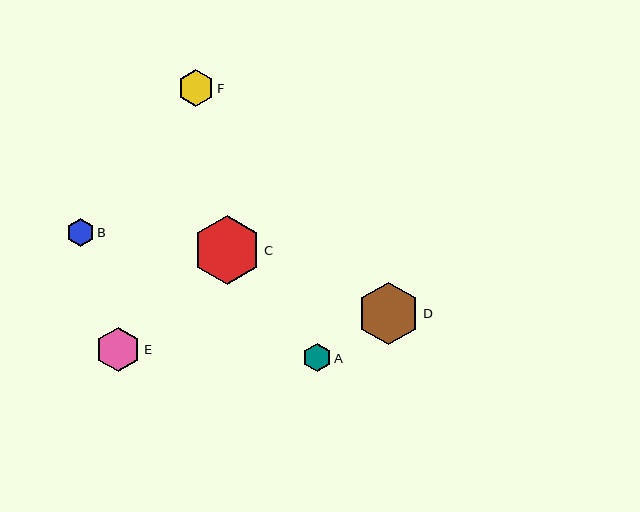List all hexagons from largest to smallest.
From largest to smallest: C, D, E, F, A, B.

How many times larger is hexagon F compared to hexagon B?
Hexagon F is approximately 1.3 times the size of hexagon B.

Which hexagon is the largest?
Hexagon C is the largest with a size of approximately 69 pixels.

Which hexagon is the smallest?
Hexagon B is the smallest with a size of approximately 28 pixels.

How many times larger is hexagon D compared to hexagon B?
Hexagon D is approximately 2.2 times the size of hexagon B.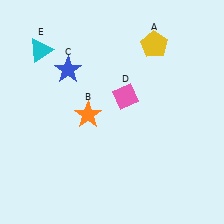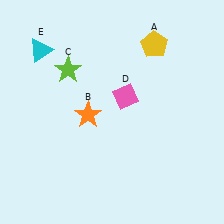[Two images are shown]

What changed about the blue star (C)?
In Image 1, C is blue. In Image 2, it changed to lime.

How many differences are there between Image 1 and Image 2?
There is 1 difference between the two images.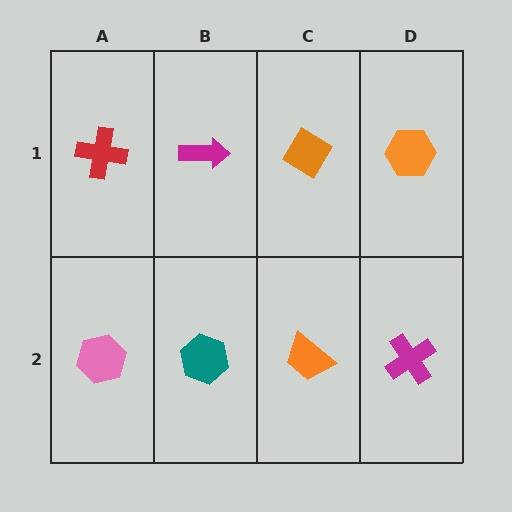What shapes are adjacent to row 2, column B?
A magenta arrow (row 1, column B), a pink hexagon (row 2, column A), an orange trapezoid (row 2, column C).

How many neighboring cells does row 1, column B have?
3.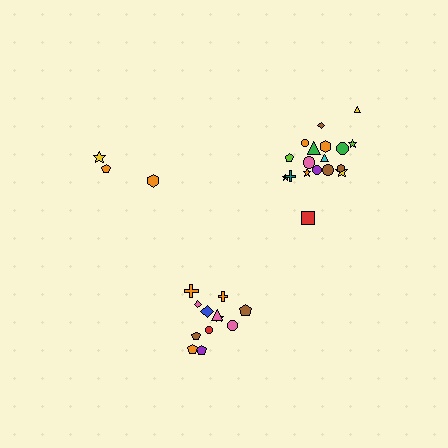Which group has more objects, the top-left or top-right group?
The top-right group.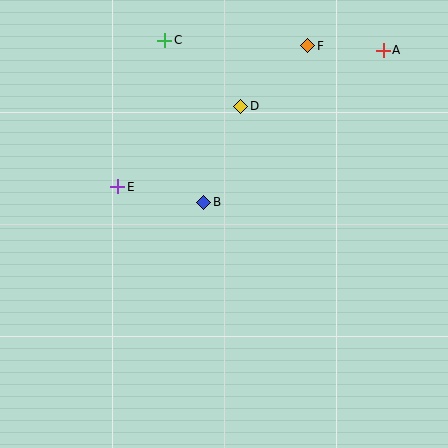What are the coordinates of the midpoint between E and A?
The midpoint between E and A is at (251, 118).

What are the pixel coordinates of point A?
Point A is at (383, 50).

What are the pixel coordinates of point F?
Point F is at (308, 46).